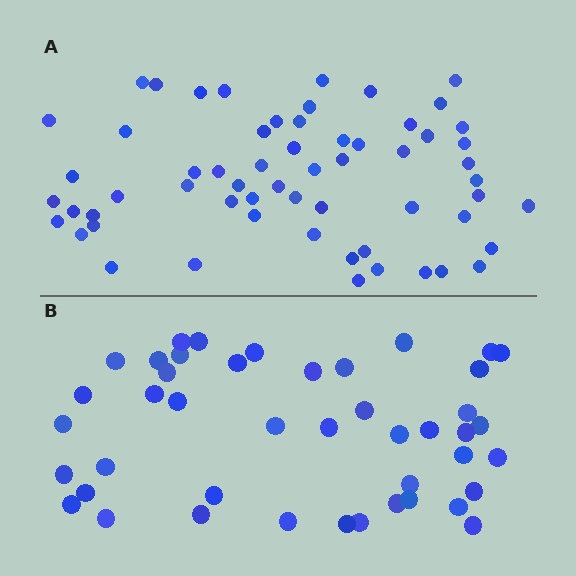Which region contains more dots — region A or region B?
Region A (the top region) has more dots.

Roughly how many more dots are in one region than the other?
Region A has approximately 15 more dots than region B.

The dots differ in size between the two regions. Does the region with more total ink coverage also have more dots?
No. Region B has more total ink coverage because its dots are larger, but region A actually contains more individual dots. Total area can be misleading — the number of items is what matters here.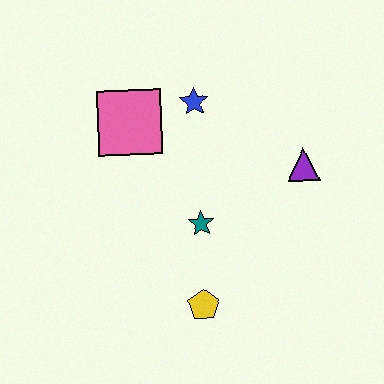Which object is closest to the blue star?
The pink square is closest to the blue star.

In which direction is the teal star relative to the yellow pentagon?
The teal star is above the yellow pentagon.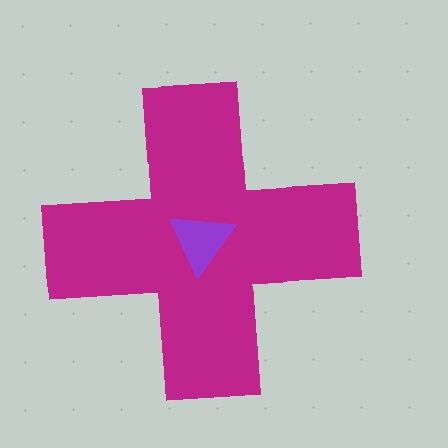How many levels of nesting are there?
2.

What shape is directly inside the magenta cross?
The purple triangle.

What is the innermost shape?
The purple triangle.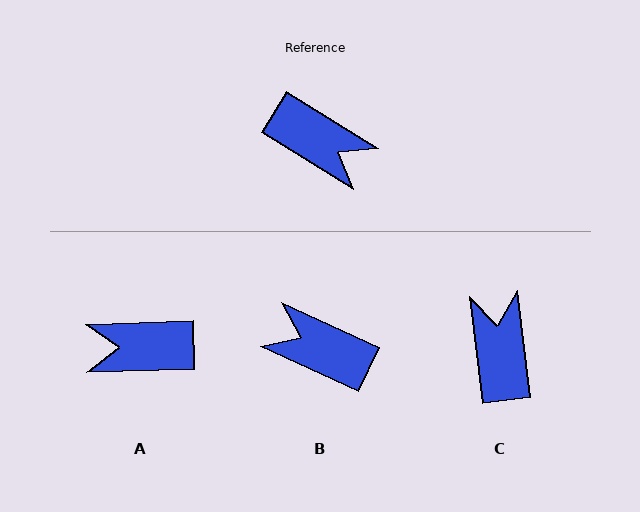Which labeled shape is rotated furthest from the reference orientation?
B, about 173 degrees away.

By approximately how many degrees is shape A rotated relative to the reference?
Approximately 146 degrees clockwise.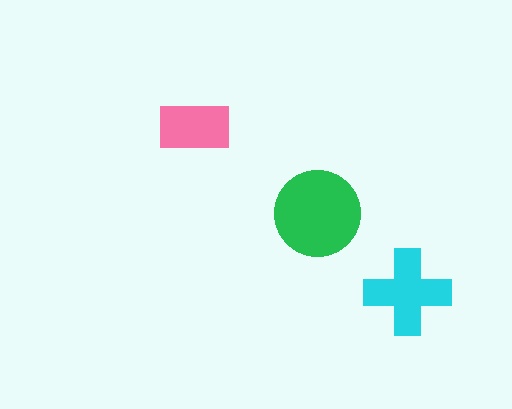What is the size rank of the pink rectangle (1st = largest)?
3rd.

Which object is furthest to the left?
The pink rectangle is leftmost.